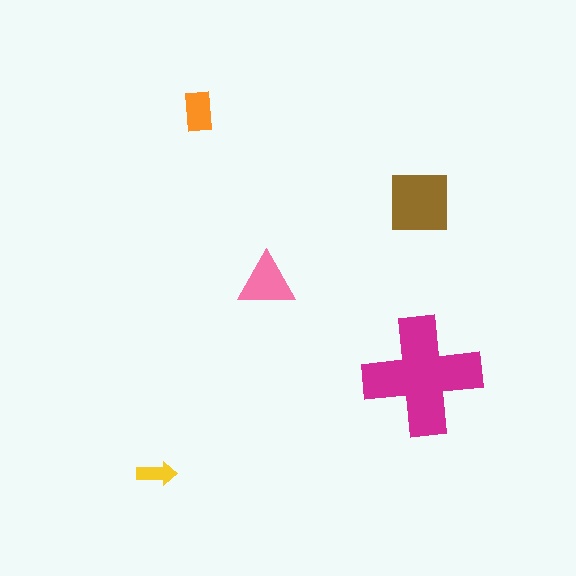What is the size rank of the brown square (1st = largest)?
2nd.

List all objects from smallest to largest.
The yellow arrow, the orange rectangle, the pink triangle, the brown square, the magenta cross.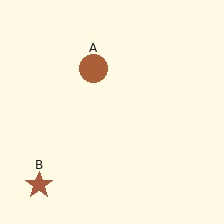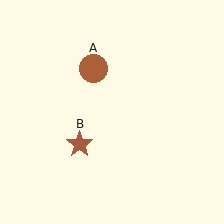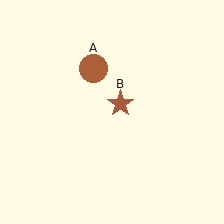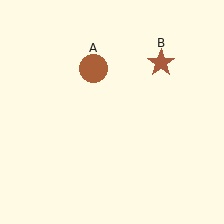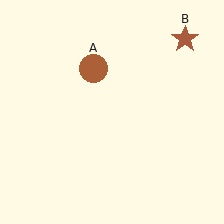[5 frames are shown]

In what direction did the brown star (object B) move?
The brown star (object B) moved up and to the right.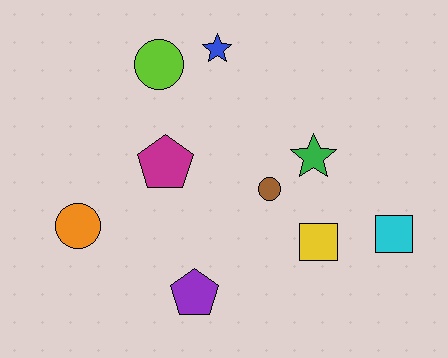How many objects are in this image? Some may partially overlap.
There are 9 objects.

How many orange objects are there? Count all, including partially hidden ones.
There is 1 orange object.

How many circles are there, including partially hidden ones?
There are 3 circles.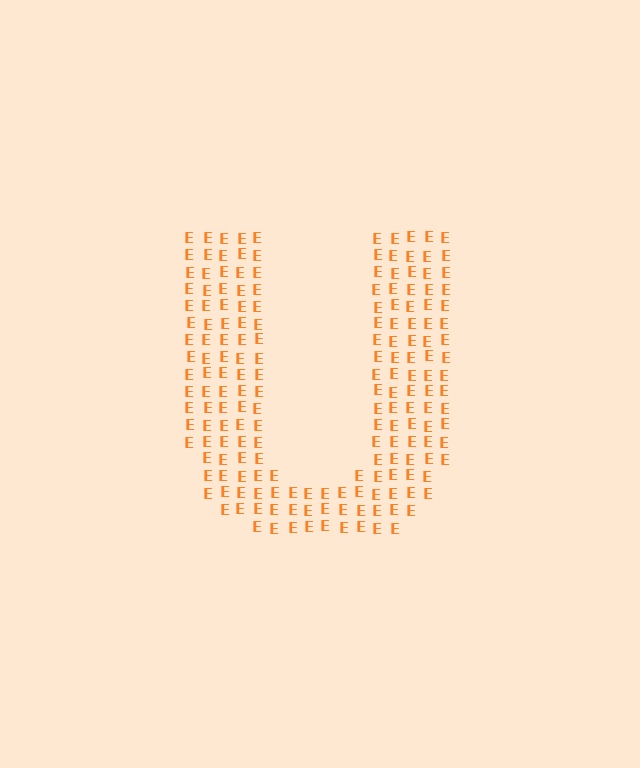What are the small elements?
The small elements are letter E's.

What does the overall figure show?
The overall figure shows the letter U.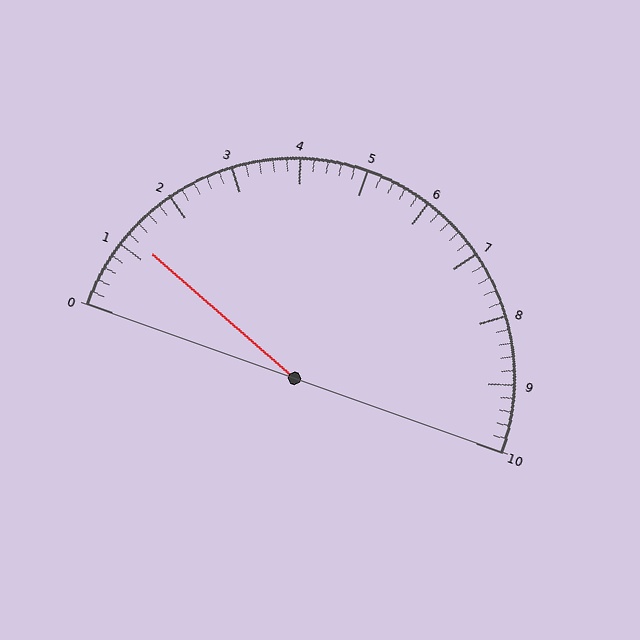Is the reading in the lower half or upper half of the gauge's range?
The reading is in the lower half of the range (0 to 10).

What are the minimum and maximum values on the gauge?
The gauge ranges from 0 to 10.